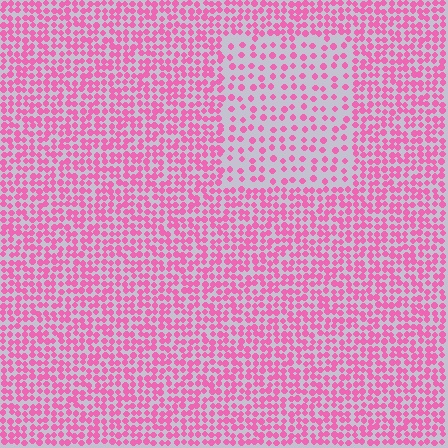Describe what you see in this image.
The image contains small pink elements arranged at two different densities. A rectangle-shaped region is visible where the elements are less densely packed than the surrounding area.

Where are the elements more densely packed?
The elements are more densely packed outside the rectangle boundary.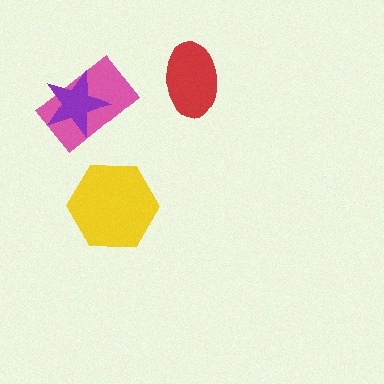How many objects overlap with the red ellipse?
0 objects overlap with the red ellipse.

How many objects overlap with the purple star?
1 object overlaps with the purple star.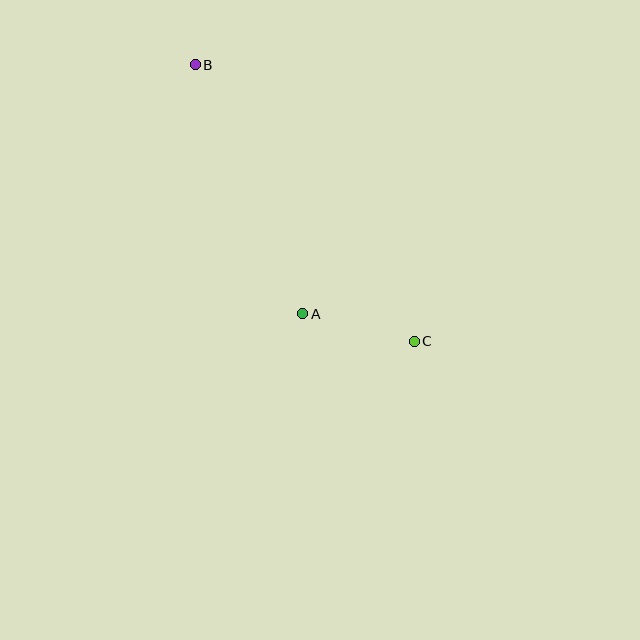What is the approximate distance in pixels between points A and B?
The distance between A and B is approximately 271 pixels.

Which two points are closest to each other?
Points A and C are closest to each other.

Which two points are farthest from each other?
Points B and C are farthest from each other.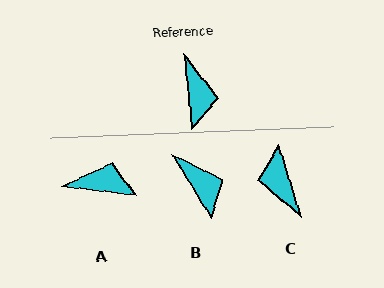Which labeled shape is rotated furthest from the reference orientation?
C, about 168 degrees away.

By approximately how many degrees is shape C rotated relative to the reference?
Approximately 168 degrees clockwise.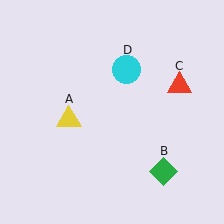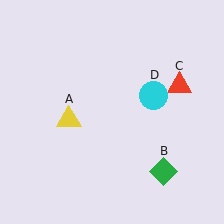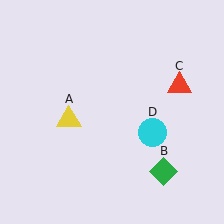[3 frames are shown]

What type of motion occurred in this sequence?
The cyan circle (object D) rotated clockwise around the center of the scene.